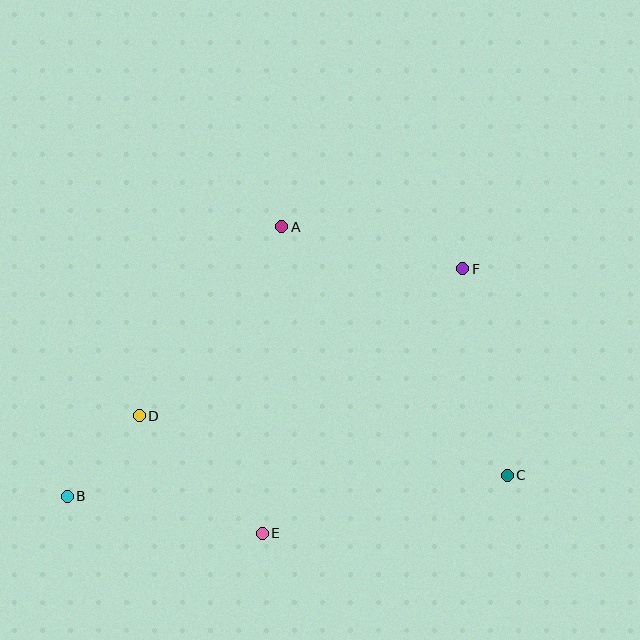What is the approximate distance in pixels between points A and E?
The distance between A and E is approximately 307 pixels.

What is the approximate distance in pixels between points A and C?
The distance between A and C is approximately 335 pixels.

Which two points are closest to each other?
Points B and D are closest to each other.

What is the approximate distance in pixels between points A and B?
The distance between A and B is approximately 344 pixels.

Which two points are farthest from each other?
Points B and F are farthest from each other.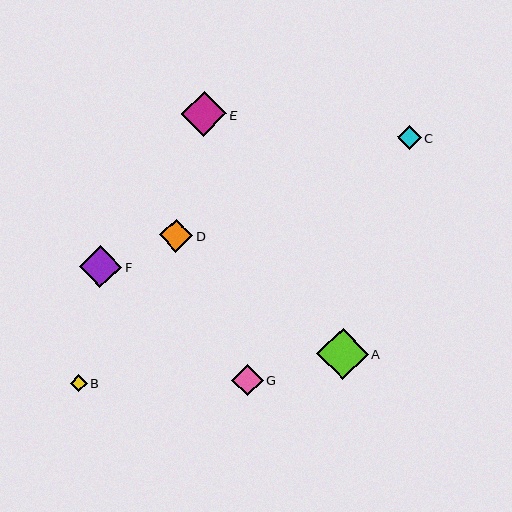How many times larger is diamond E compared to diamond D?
Diamond E is approximately 1.4 times the size of diamond D.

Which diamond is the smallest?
Diamond B is the smallest with a size of approximately 17 pixels.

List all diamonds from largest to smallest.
From largest to smallest: A, E, F, D, G, C, B.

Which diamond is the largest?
Diamond A is the largest with a size of approximately 51 pixels.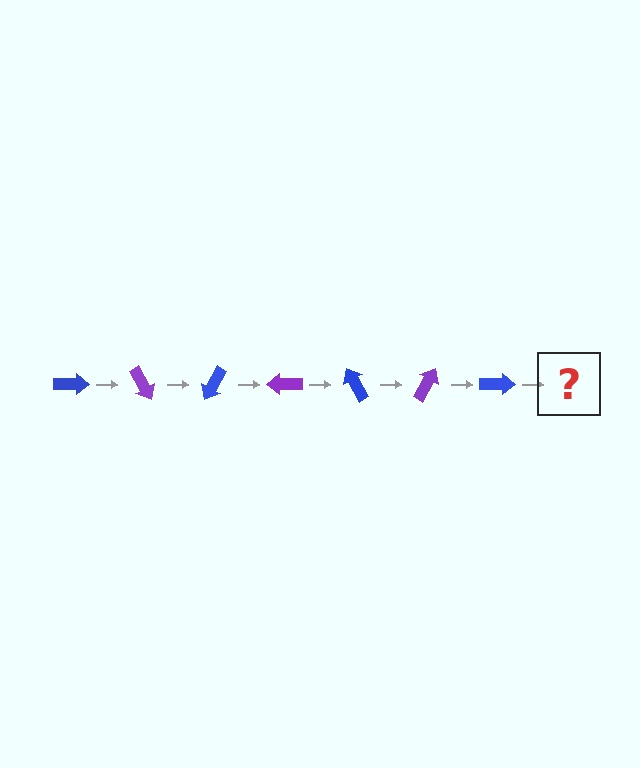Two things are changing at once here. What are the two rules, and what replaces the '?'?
The two rules are that it rotates 60 degrees each step and the color cycles through blue and purple. The '?' should be a purple arrow, rotated 420 degrees from the start.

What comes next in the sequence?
The next element should be a purple arrow, rotated 420 degrees from the start.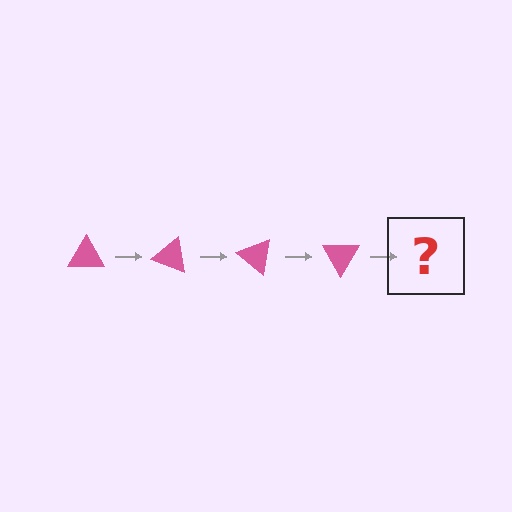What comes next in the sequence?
The next element should be a pink triangle rotated 80 degrees.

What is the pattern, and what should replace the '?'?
The pattern is that the triangle rotates 20 degrees each step. The '?' should be a pink triangle rotated 80 degrees.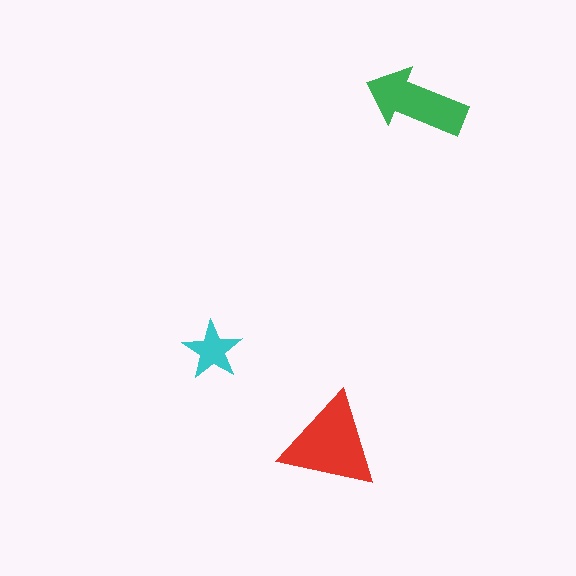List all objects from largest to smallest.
The red triangle, the green arrow, the cyan star.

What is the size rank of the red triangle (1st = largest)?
1st.